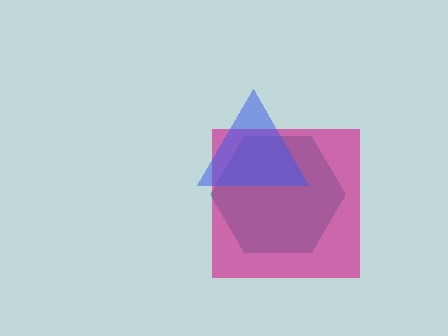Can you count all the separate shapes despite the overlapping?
Yes, there are 3 separate shapes.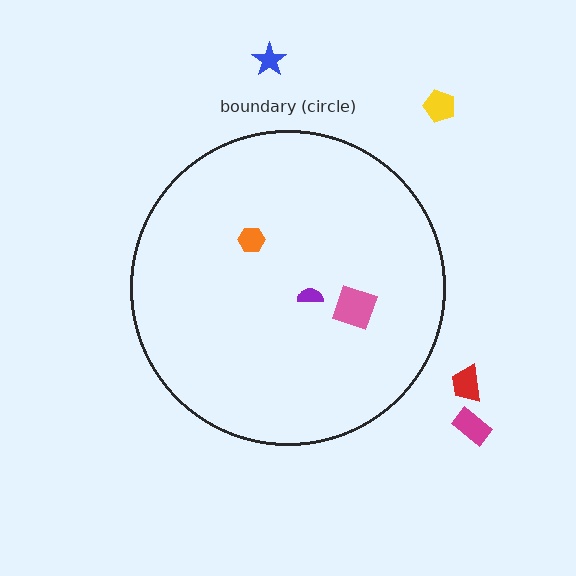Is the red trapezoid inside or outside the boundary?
Outside.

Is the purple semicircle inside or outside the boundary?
Inside.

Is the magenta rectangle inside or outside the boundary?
Outside.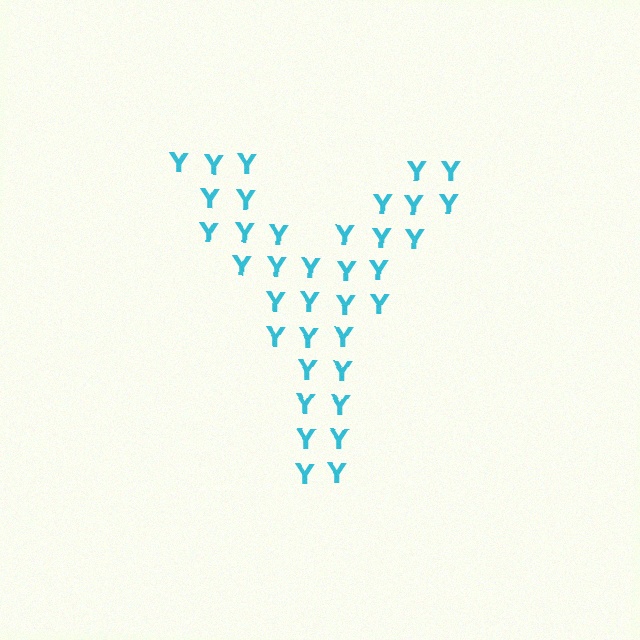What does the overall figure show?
The overall figure shows the letter Y.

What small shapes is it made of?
It is made of small letter Y's.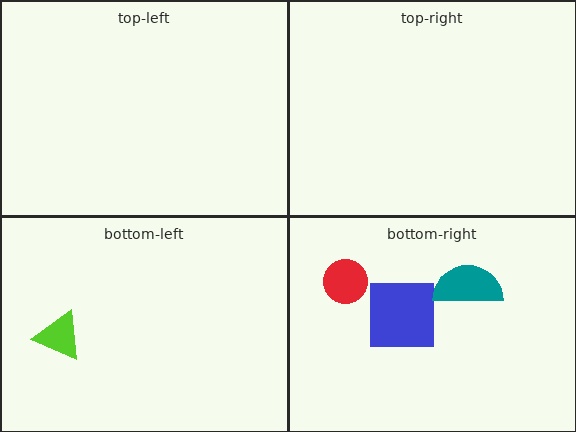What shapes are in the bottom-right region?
The red circle, the blue square, the teal semicircle.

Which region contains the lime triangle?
The bottom-left region.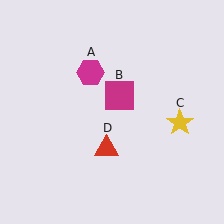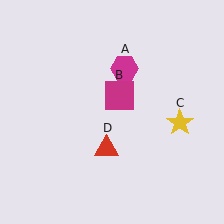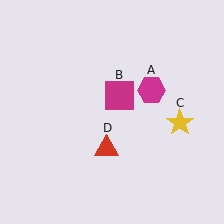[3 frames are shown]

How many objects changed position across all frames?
1 object changed position: magenta hexagon (object A).